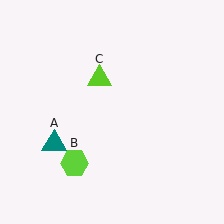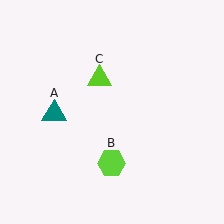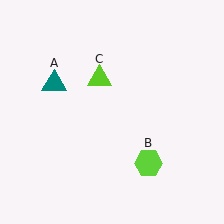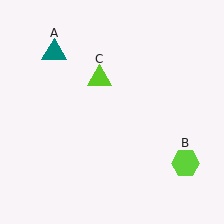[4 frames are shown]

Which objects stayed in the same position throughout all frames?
Lime triangle (object C) remained stationary.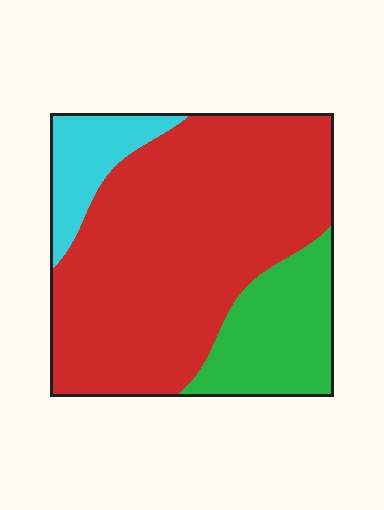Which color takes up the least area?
Cyan, at roughly 10%.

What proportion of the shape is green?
Green covers around 20% of the shape.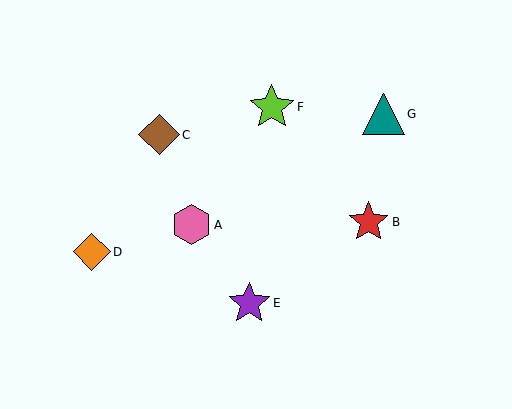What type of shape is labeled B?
Shape B is a red star.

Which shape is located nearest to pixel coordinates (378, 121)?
The teal triangle (labeled G) at (383, 114) is nearest to that location.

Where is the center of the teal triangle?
The center of the teal triangle is at (383, 114).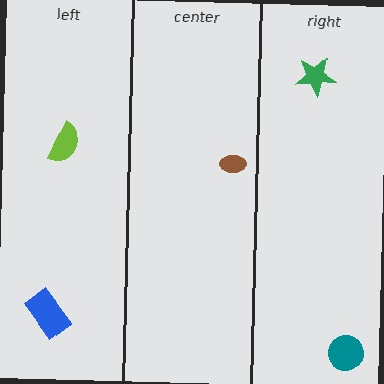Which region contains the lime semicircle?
The left region.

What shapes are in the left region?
The lime semicircle, the blue rectangle.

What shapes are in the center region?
The brown ellipse.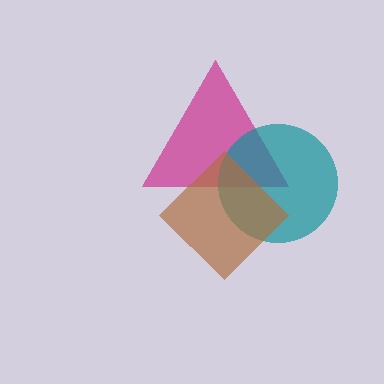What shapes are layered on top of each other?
The layered shapes are: a magenta triangle, a teal circle, a brown diamond.